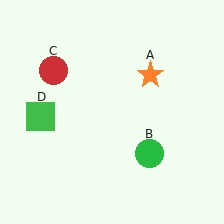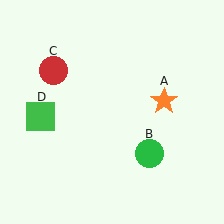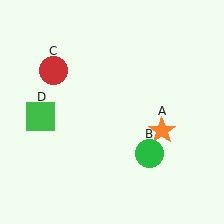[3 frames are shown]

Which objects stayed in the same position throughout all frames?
Green circle (object B) and red circle (object C) and green square (object D) remained stationary.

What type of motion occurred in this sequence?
The orange star (object A) rotated clockwise around the center of the scene.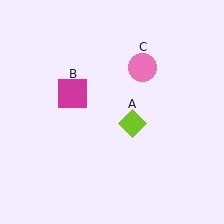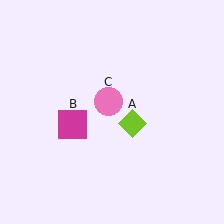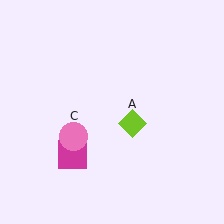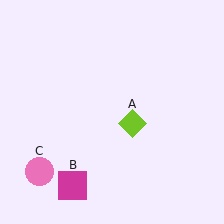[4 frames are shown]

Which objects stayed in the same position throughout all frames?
Lime diamond (object A) remained stationary.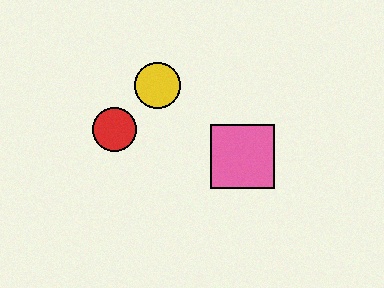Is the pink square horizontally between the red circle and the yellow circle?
No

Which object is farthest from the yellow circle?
The pink square is farthest from the yellow circle.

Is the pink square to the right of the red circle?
Yes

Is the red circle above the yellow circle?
No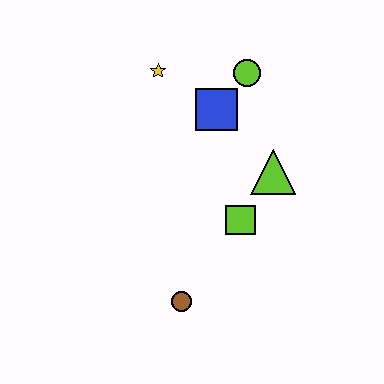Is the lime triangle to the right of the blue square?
Yes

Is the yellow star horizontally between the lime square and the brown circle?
No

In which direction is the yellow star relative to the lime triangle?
The yellow star is to the left of the lime triangle.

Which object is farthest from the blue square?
The brown circle is farthest from the blue square.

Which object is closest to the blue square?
The lime circle is closest to the blue square.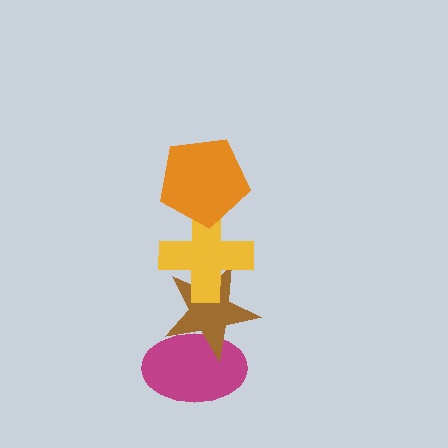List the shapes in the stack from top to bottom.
From top to bottom: the orange pentagon, the yellow cross, the brown star, the magenta ellipse.